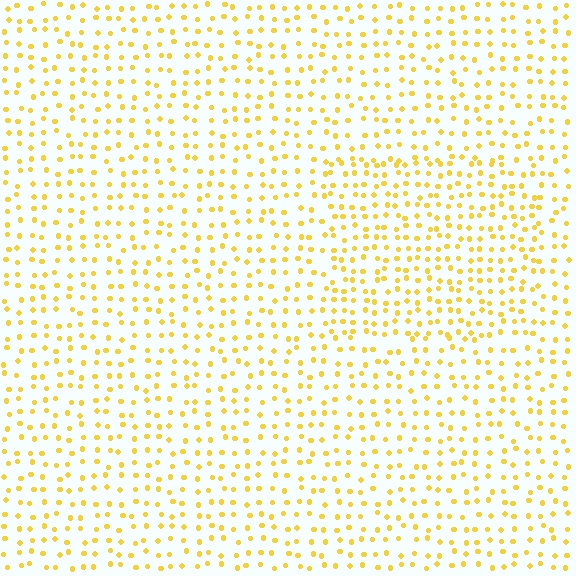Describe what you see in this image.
The image contains small yellow elements arranged at two different densities. A rectangle-shaped region is visible where the elements are more densely packed than the surrounding area.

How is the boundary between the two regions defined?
The boundary is defined by a change in element density (approximately 1.4x ratio). All elements are the same color, size, and shape.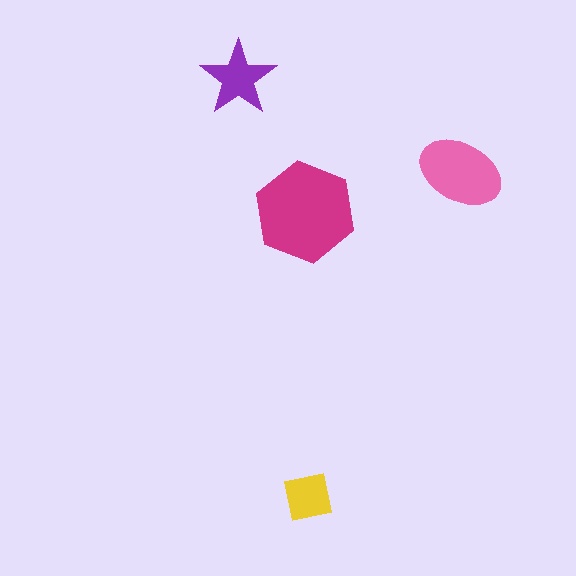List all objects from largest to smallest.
The magenta hexagon, the pink ellipse, the purple star, the yellow square.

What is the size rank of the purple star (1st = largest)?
3rd.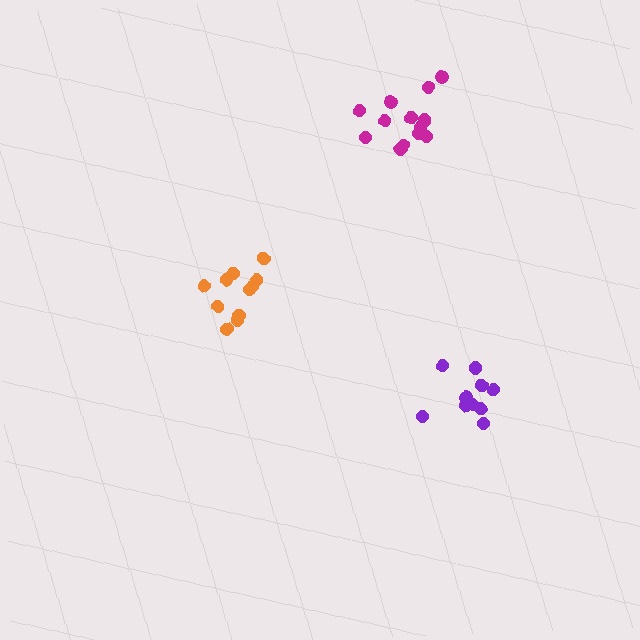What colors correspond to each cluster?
The clusters are colored: purple, orange, magenta.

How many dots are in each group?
Group 1: 10 dots, Group 2: 11 dots, Group 3: 13 dots (34 total).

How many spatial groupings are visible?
There are 3 spatial groupings.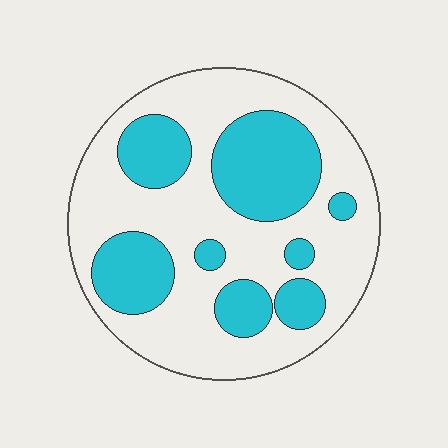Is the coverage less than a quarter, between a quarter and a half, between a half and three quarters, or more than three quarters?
Between a quarter and a half.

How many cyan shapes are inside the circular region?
8.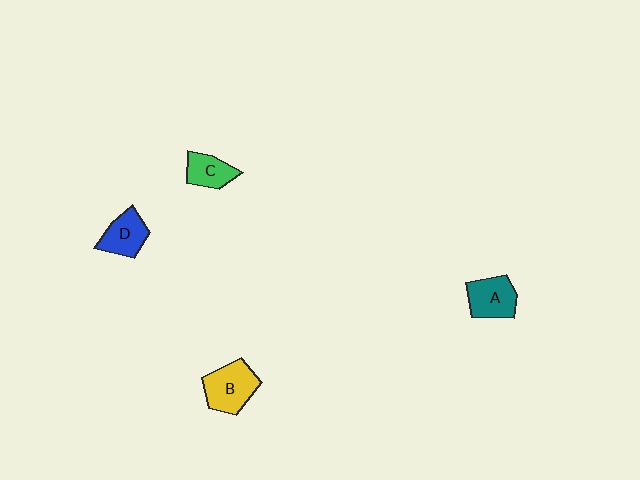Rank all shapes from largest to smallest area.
From largest to smallest: B (yellow), A (teal), D (blue), C (green).